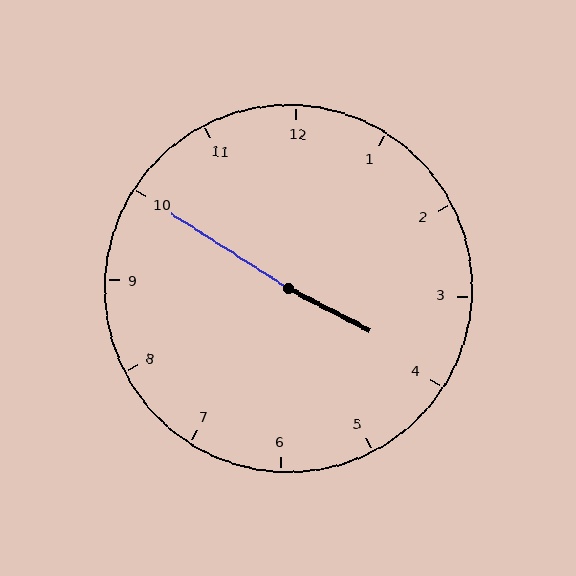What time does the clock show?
3:50.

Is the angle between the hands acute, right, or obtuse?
It is obtuse.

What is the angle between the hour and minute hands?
Approximately 175 degrees.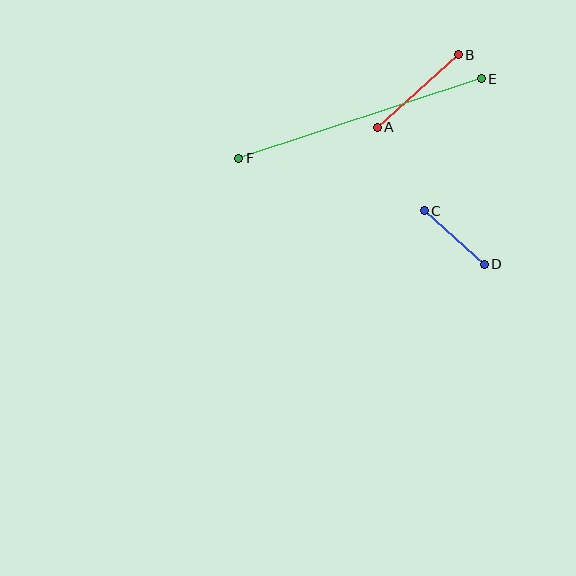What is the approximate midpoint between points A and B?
The midpoint is at approximately (418, 91) pixels.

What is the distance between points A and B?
The distance is approximately 109 pixels.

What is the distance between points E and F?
The distance is approximately 255 pixels.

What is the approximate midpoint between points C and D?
The midpoint is at approximately (454, 238) pixels.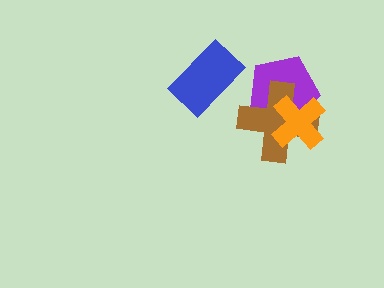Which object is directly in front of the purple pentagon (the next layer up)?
The brown cross is directly in front of the purple pentagon.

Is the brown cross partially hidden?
Yes, it is partially covered by another shape.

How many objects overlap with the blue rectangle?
0 objects overlap with the blue rectangle.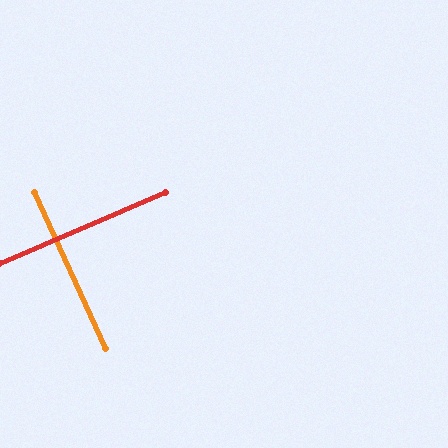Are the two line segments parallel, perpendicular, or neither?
Perpendicular — they meet at approximately 89°.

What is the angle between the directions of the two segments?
Approximately 89 degrees.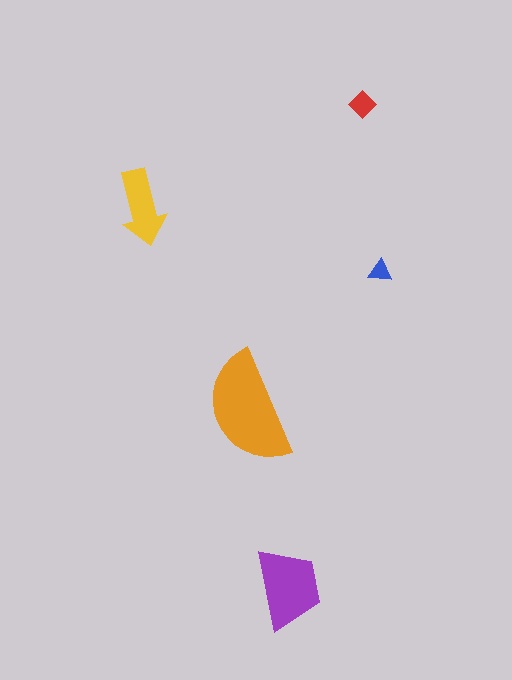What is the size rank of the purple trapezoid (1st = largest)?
2nd.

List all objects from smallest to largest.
The blue triangle, the red diamond, the yellow arrow, the purple trapezoid, the orange semicircle.